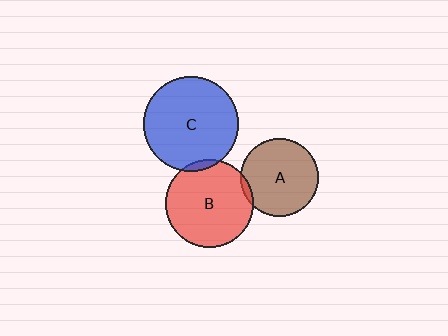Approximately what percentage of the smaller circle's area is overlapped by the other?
Approximately 5%.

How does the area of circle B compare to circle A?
Approximately 1.3 times.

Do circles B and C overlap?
Yes.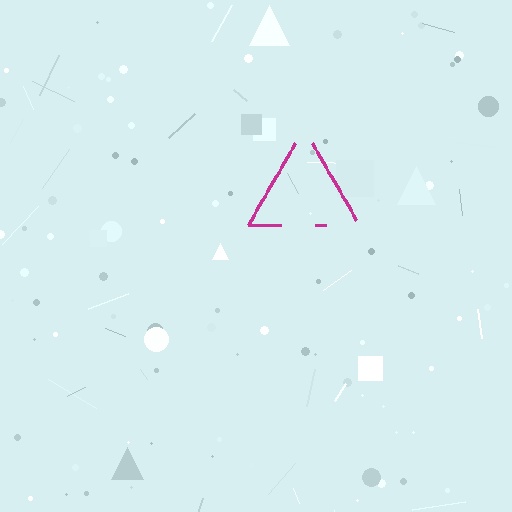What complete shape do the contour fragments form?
The contour fragments form a triangle.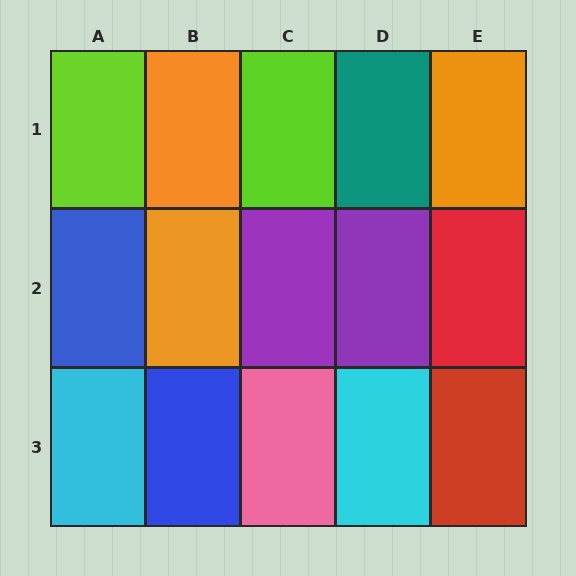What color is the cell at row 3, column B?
Blue.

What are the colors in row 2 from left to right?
Blue, orange, purple, purple, red.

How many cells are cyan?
2 cells are cyan.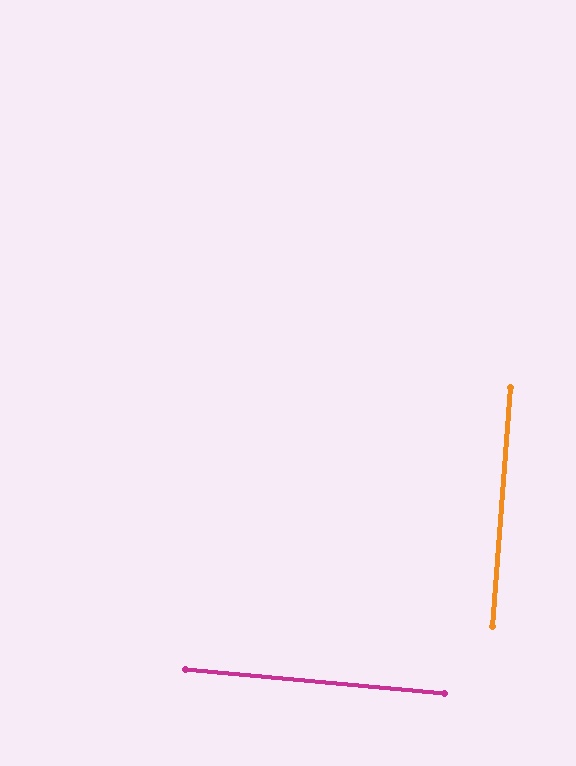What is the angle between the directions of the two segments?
Approximately 89 degrees.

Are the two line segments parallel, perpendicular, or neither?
Perpendicular — they meet at approximately 89°.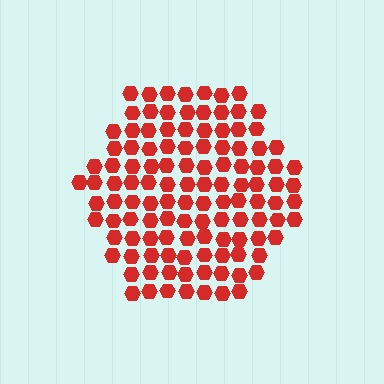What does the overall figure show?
The overall figure shows a hexagon.